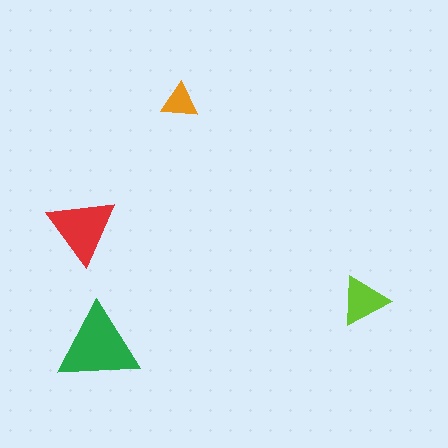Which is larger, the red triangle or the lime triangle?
The red one.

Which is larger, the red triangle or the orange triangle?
The red one.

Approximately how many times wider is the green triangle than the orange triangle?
About 2 times wider.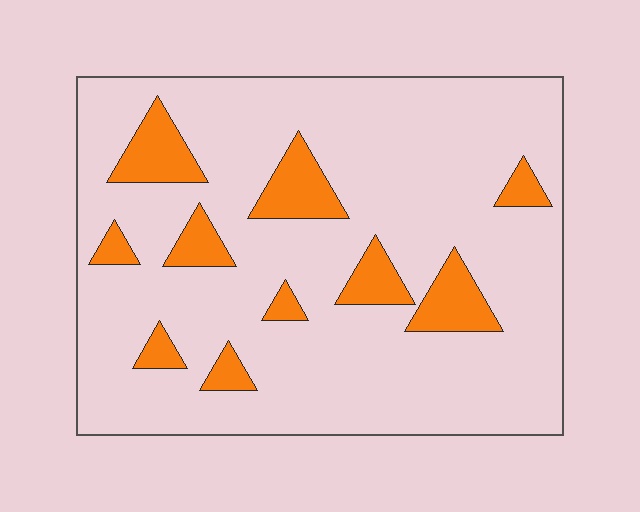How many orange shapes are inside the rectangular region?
10.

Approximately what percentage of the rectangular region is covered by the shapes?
Approximately 15%.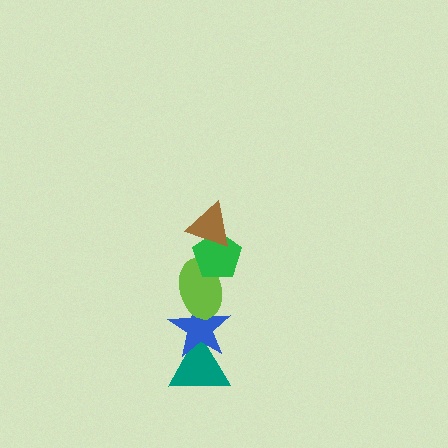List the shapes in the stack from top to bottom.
From top to bottom: the brown triangle, the green pentagon, the lime ellipse, the blue star, the teal triangle.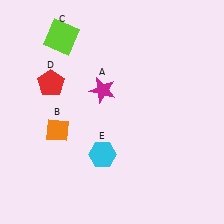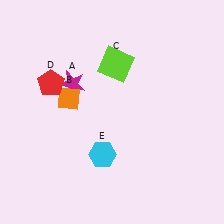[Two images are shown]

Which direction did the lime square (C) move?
The lime square (C) moved right.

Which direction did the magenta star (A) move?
The magenta star (A) moved left.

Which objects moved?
The objects that moved are: the magenta star (A), the orange diamond (B), the lime square (C).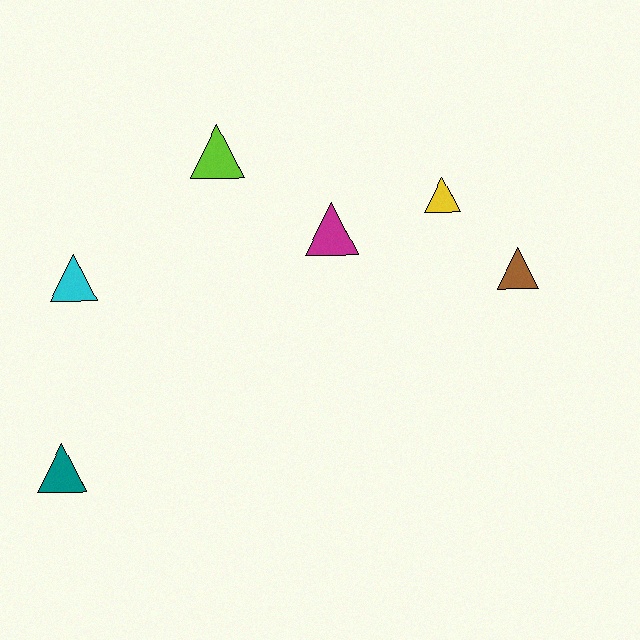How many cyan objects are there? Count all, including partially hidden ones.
There is 1 cyan object.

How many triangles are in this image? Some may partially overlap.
There are 6 triangles.